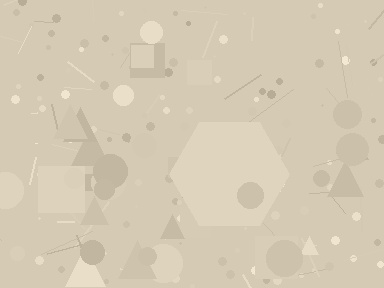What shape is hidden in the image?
A hexagon is hidden in the image.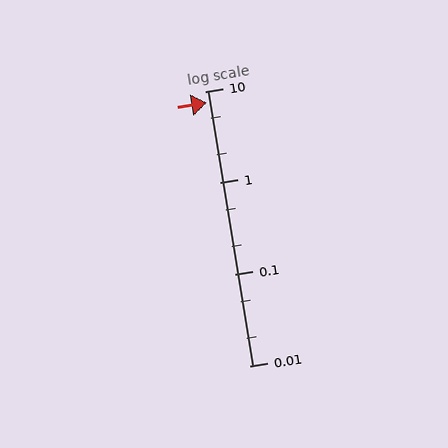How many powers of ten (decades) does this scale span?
The scale spans 3 decades, from 0.01 to 10.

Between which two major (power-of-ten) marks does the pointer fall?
The pointer is between 1 and 10.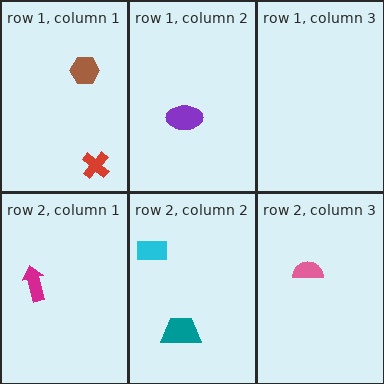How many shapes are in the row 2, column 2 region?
2.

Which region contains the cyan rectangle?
The row 2, column 2 region.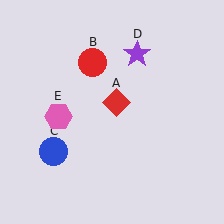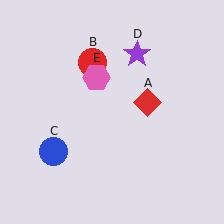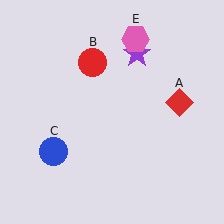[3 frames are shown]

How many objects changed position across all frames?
2 objects changed position: red diamond (object A), pink hexagon (object E).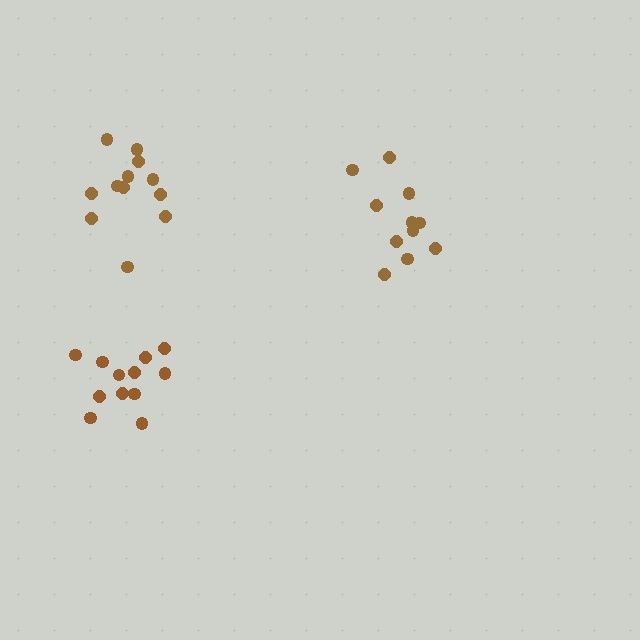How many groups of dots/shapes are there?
There are 3 groups.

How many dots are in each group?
Group 1: 12 dots, Group 2: 11 dots, Group 3: 12 dots (35 total).